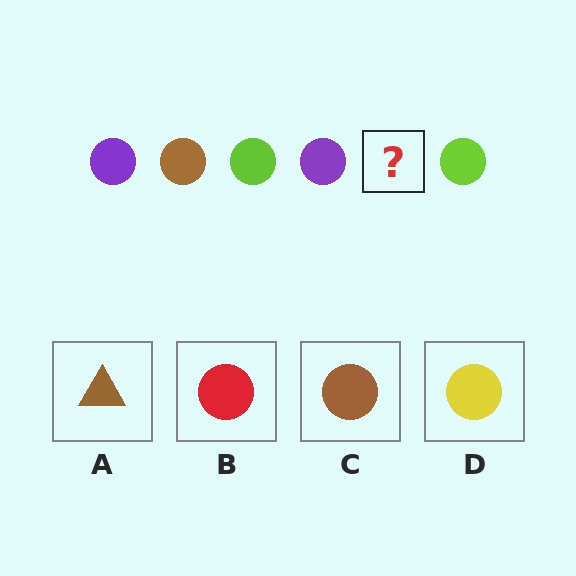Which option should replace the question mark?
Option C.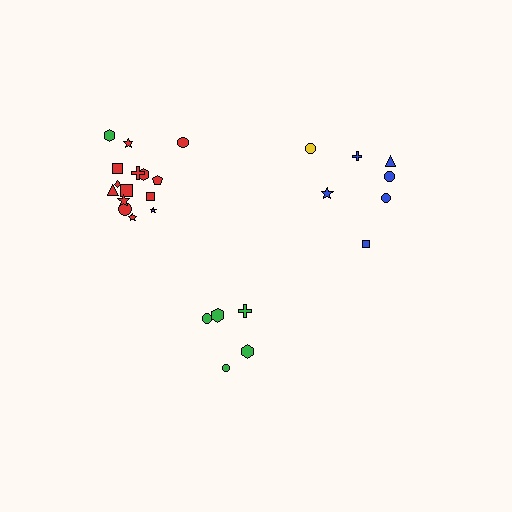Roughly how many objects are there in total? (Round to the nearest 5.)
Roughly 25 objects in total.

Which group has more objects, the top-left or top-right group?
The top-left group.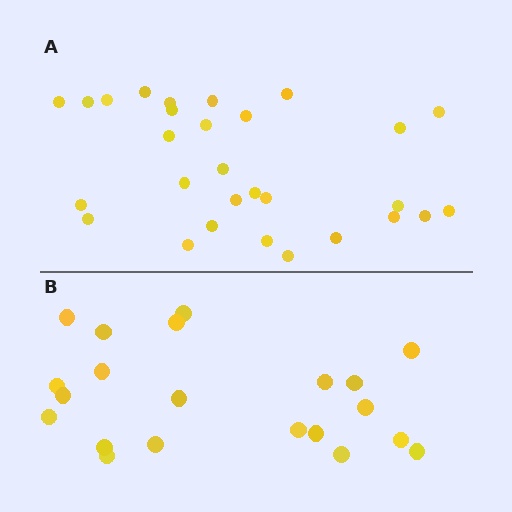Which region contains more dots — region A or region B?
Region A (the top region) has more dots.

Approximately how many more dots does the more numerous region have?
Region A has roughly 8 or so more dots than region B.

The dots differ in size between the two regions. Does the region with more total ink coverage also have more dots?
No. Region B has more total ink coverage because its dots are larger, but region A actually contains more individual dots. Total area can be misleading — the number of items is what matters here.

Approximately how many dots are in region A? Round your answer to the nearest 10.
About 30 dots. (The exact count is 29, which rounds to 30.)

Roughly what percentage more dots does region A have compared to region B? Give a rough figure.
About 40% more.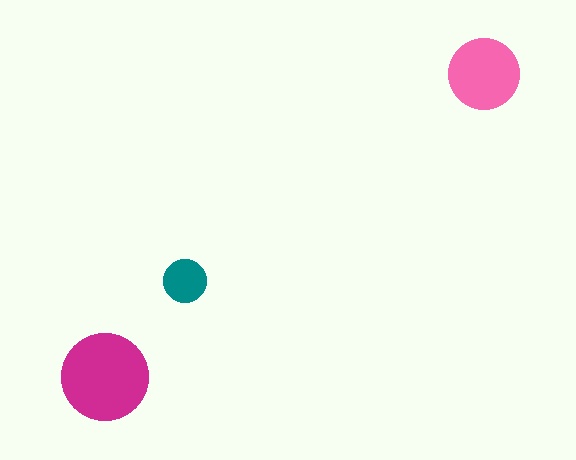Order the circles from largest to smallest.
the magenta one, the pink one, the teal one.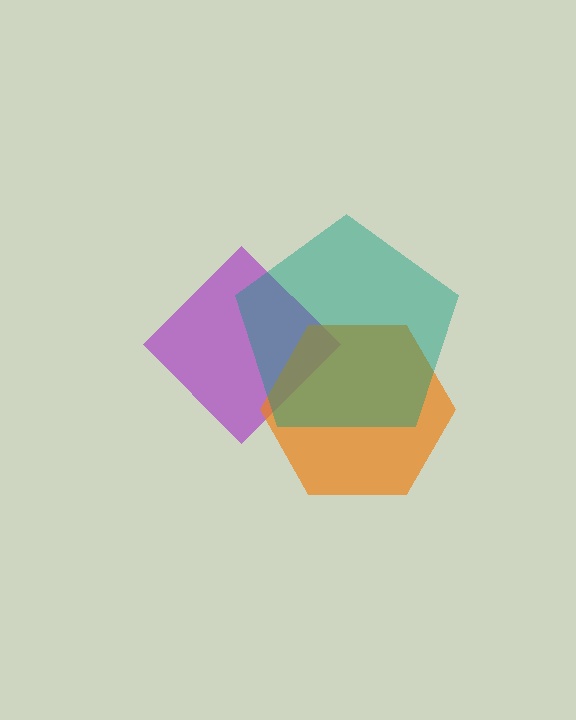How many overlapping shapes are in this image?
There are 3 overlapping shapes in the image.